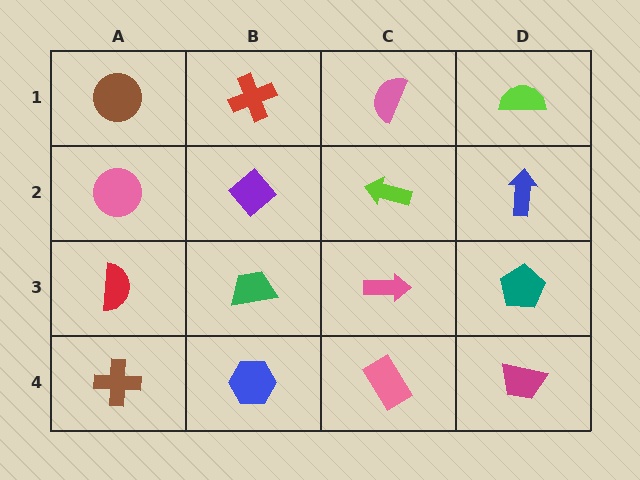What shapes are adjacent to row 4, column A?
A red semicircle (row 3, column A), a blue hexagon (row 4, column B).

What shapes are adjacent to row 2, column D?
A lime semicircle (row 1, column D), a teal pentagon (row 3, column D), a lime arrow (row 2, column C).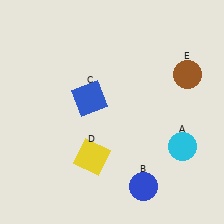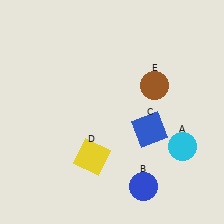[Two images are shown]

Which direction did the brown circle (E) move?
The brown circle (E) moved left.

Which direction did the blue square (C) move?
The blue square (C) moved right.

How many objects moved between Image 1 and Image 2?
2 objects moved between the two images.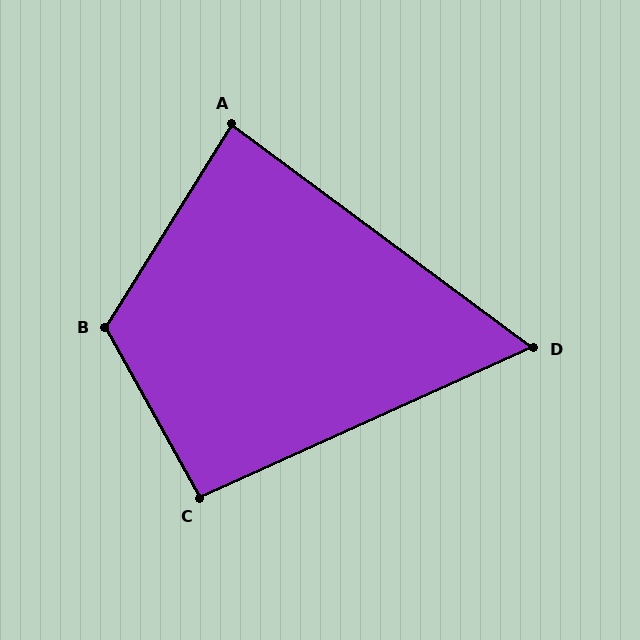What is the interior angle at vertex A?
Approximately 85 degrees (approximately right).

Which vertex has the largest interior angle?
B, at approximately 119 degrees.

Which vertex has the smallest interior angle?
D, at approximately 61 degrees.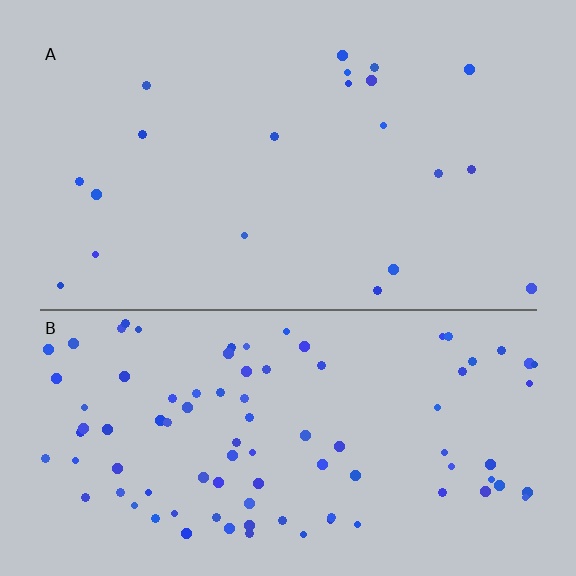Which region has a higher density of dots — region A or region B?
B (the bottom).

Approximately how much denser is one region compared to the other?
Approximately 4.5× — region B over region A.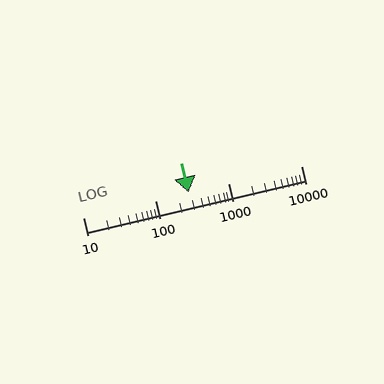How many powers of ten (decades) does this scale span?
The scale spans 3 decades, from 10 to 10000.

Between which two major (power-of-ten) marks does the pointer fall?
The pointer is between 100 and 1000.